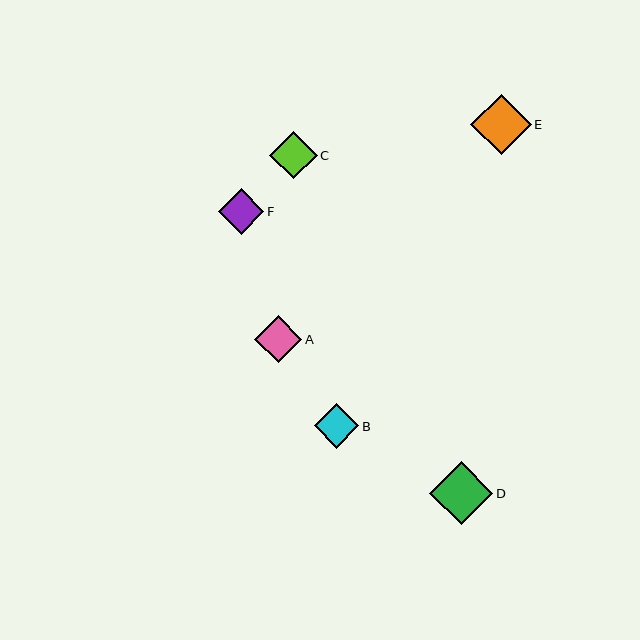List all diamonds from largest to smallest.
From largest to smallest: D, E, A, C, F, B.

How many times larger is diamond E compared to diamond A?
Diamond E is approximately 1.3 times the size of diamond A.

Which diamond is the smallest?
Diamond B is the smallest with a size of approximately 44 pixels.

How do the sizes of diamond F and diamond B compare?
Diamond F and diamond B are approximately the same size.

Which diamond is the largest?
Diamond D is the largest with a size of approximately 63 pixels.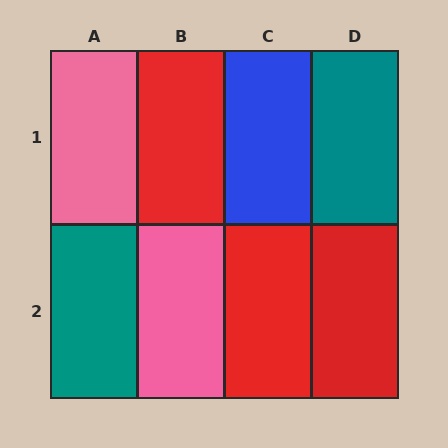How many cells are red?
3 cells are red.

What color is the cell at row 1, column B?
Red.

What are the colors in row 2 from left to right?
Teal, pink, red, red.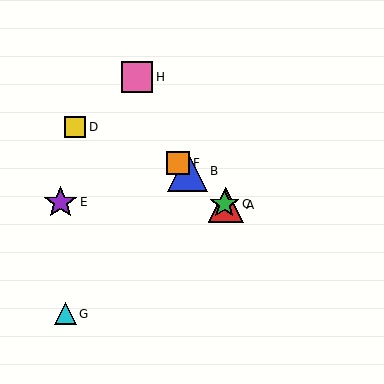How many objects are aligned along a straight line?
4 objects (A, B, C, F) are aligned along a straight line.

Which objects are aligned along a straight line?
Objects A, B, C, F are aligned along a straight line.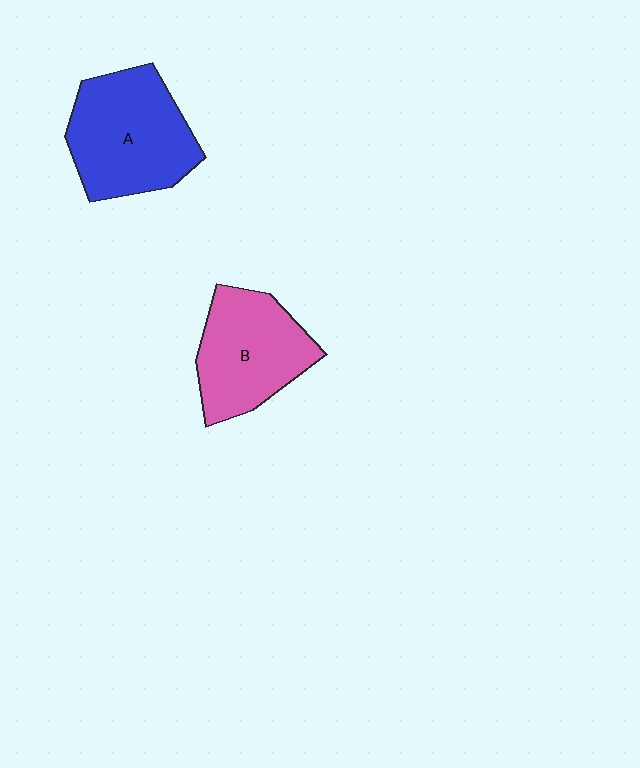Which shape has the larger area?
Shape A (blue).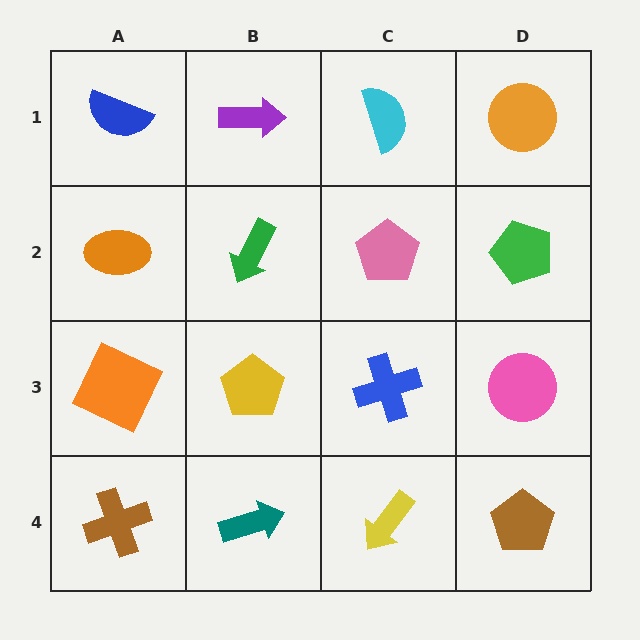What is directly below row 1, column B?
A green arrow.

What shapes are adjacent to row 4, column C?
A blue cross (row 3, column C), a teal arrow (row 4, column B), a brown pentagon (row 4, column D).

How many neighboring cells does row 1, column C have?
3.